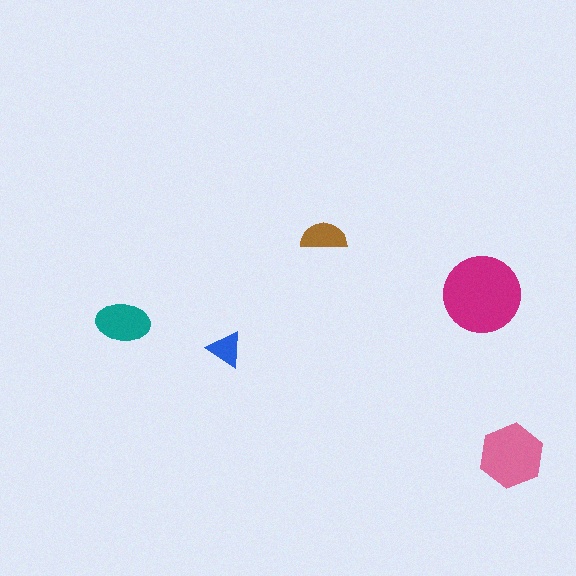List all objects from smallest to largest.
The blue triangle, the brown semicircle, the teal ellipse, the pink hexagon, the magenta circle.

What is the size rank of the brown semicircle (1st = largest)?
4th.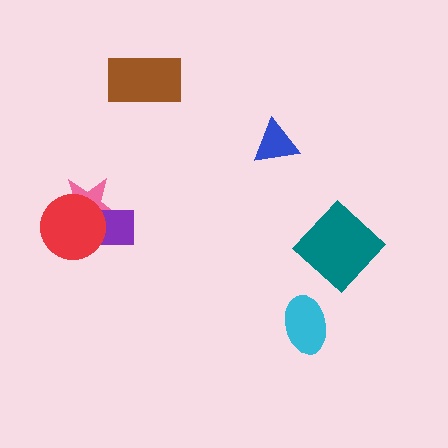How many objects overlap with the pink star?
2 objects overlap with the pink star.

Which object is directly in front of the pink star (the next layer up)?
The purple rectangle is directly in front of the pink star.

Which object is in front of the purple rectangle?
The red circle is in front of the purple rectangle.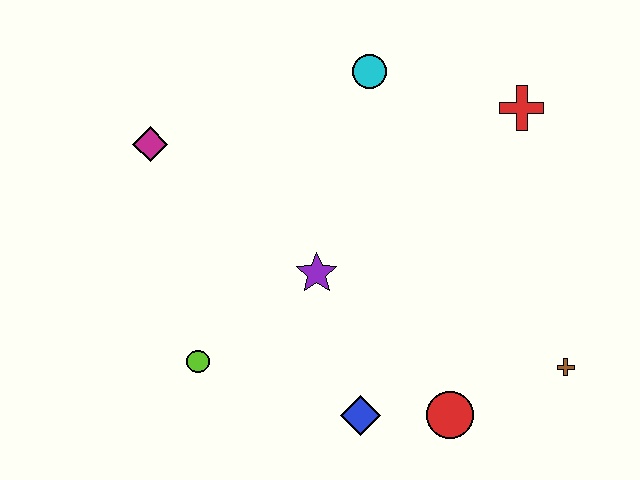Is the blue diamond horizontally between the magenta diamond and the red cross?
Yes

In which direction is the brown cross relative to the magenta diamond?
The brown cross is to the right of the magenta diamond.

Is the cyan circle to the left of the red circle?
Yes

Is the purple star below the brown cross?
No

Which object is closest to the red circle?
The blue diamond is closest to the red circle.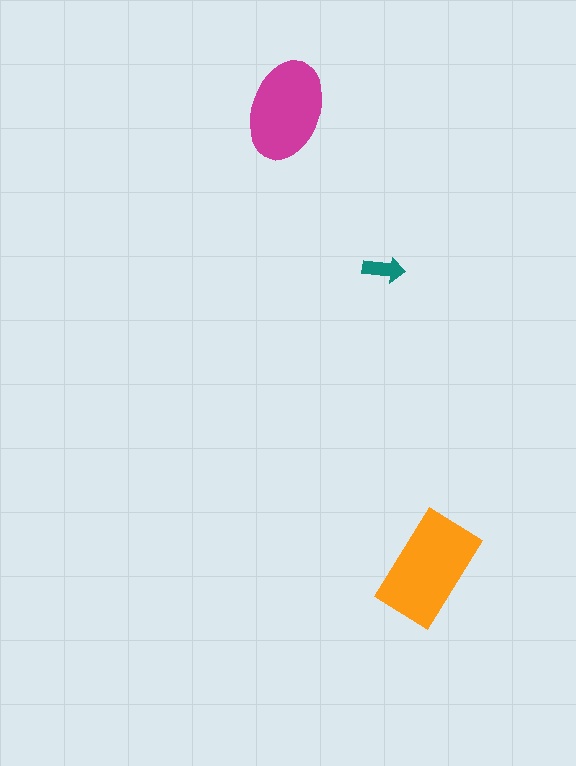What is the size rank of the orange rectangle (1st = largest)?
1st.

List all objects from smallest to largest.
The teal arrow, the magenta ellipse, the orange rectangle.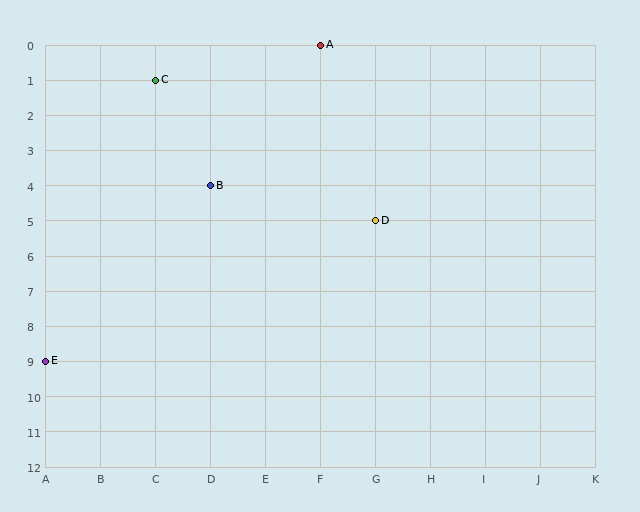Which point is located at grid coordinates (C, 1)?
Point C is at (C, 1).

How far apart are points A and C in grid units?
Points A and C are 3 columns and 1 row apart (about 3.2 grid units diagonally).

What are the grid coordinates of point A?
Point A is at grid coordinates (F, 0).